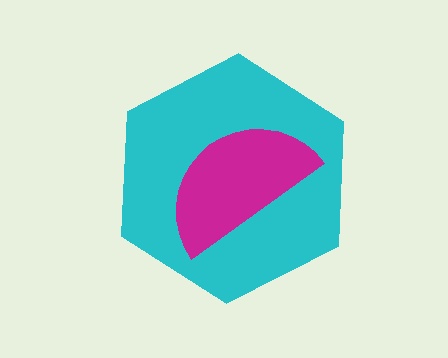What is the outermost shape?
The cyan hexagon.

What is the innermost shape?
The magenta semicircle.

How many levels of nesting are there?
2.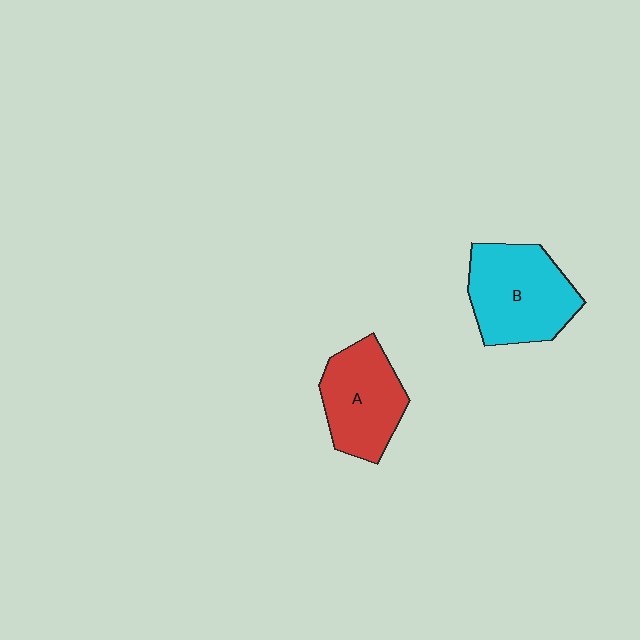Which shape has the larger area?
Shape B (cyan).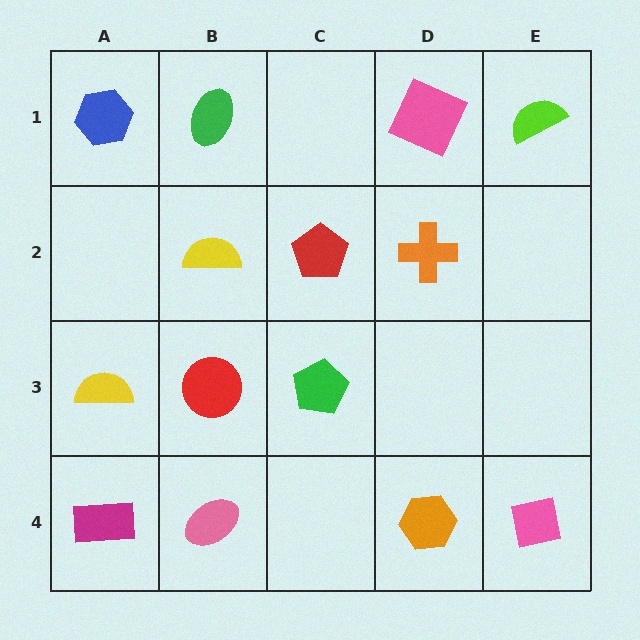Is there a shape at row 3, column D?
No, that cell is empty.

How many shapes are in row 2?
3 shapes.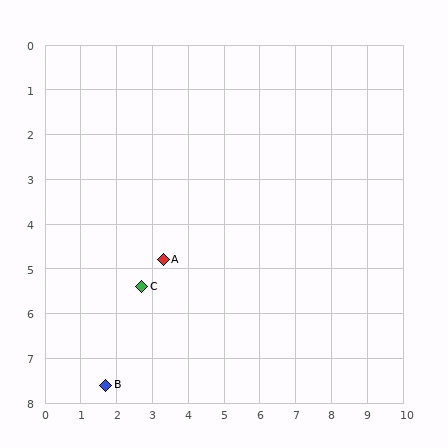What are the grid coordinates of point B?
Point B is at approximately (1.7, 7.6).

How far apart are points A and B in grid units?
Points A and B are about 3.2 grid units apart.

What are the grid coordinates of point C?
Point C is at approximately (2.7, 5.4).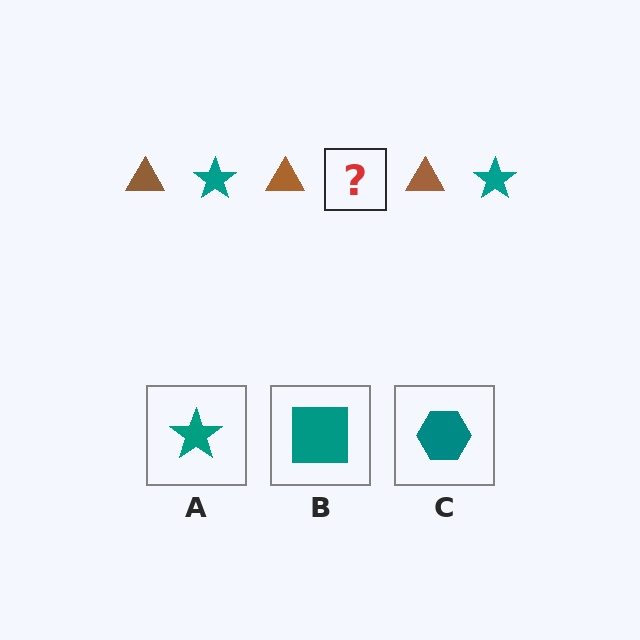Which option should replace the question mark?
Option A.